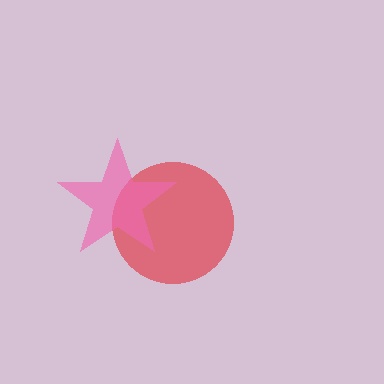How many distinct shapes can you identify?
There are 2 distinct shapes: a red circle, a pink star.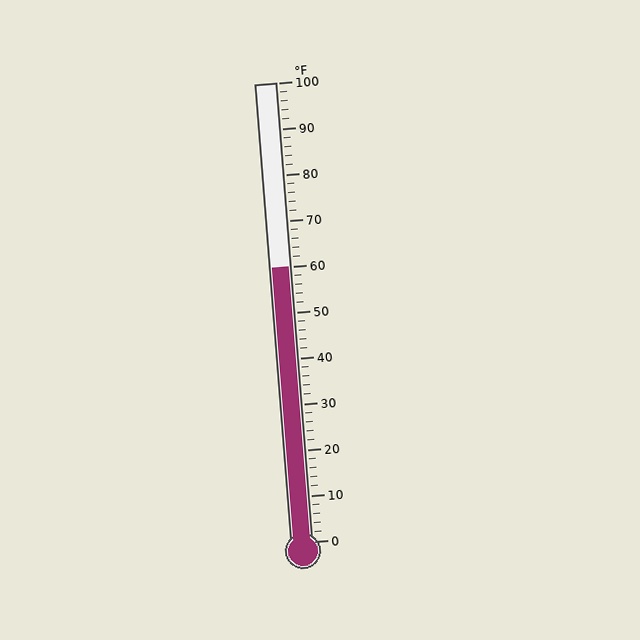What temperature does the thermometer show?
The thermometer shows approximately 60°F.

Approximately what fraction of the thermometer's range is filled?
The thermometer is filled to approximately 60% of its range.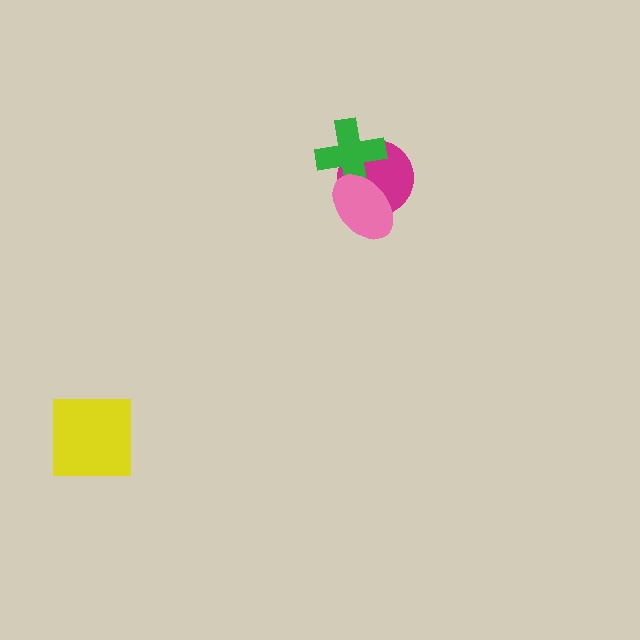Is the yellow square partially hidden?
No, no other shape covers it.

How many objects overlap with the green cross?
2 objects overlap with the green cross.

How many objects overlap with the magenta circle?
2 objects overlap with the magenta circle.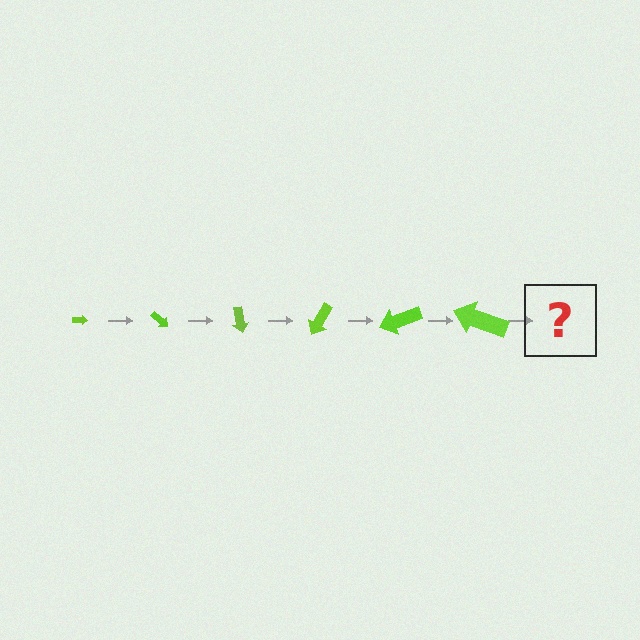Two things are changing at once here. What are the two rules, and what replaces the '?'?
The two rules are that the arrow grows larger each step and it rotates 40 degrees each step. The '?' should be an arrow, larger than the previous one and rotated 240 degrees from the start.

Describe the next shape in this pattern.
It should be an arrow, larger than the previous one and rotated 240 degrees from the start.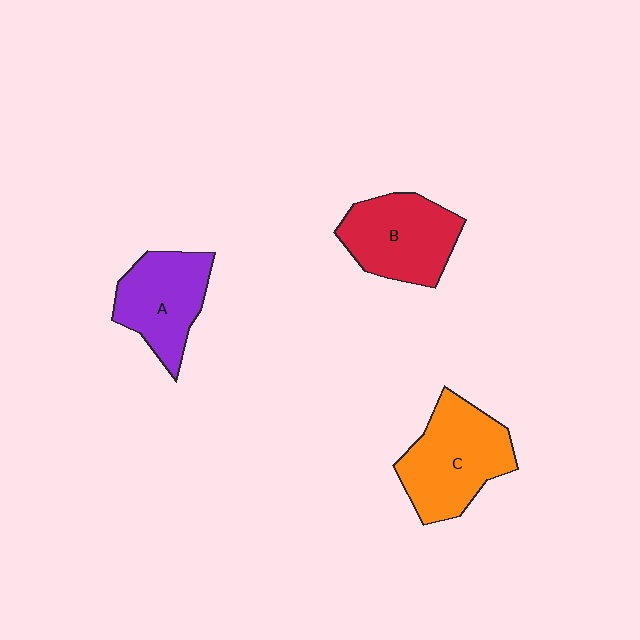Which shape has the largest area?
Shape C (orange).